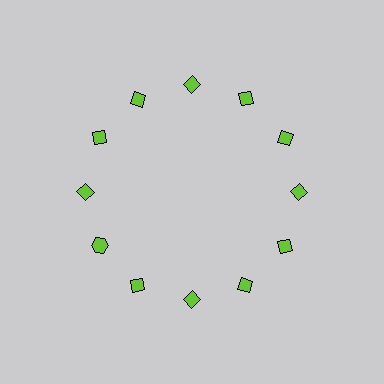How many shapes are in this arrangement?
There are 12 shapes arranged in a ring pattern.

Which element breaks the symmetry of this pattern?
The lime hexagon at roughly the 8 o'clock position breaks the symmetry. All other shapes are lime diamonds.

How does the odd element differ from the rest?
It has a different shape: hexagon instead of diamond.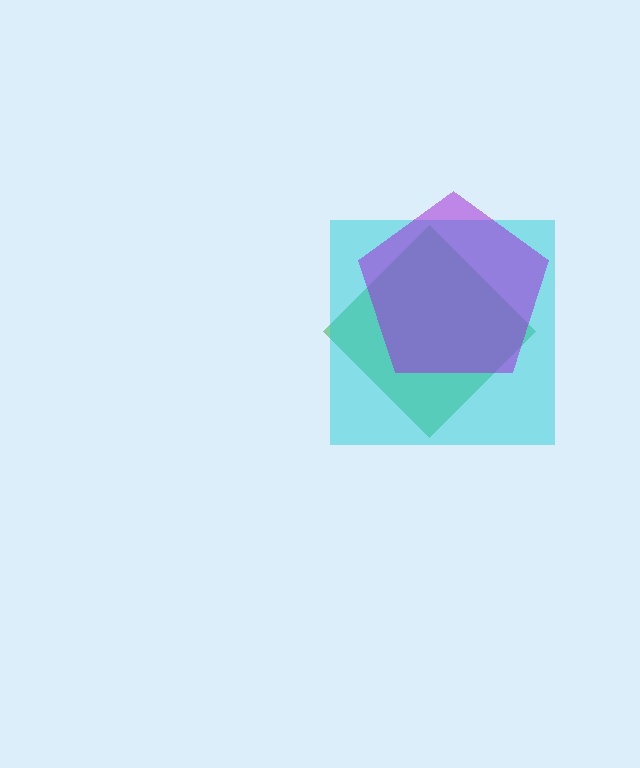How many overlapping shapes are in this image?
There are 3 overlapping shapes in the image.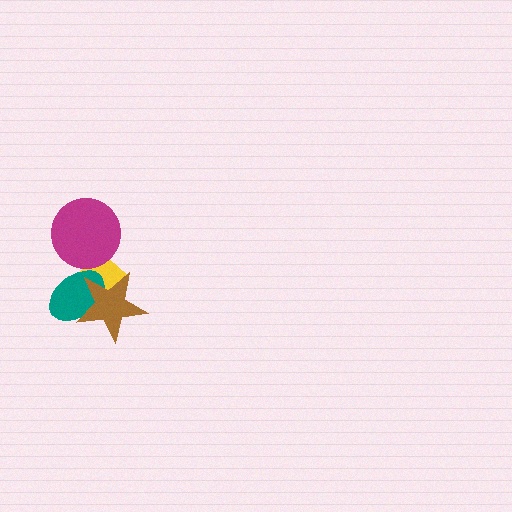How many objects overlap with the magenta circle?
1 object overlaps with the magenta circle.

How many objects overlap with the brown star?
2 objects overlap with the brown star.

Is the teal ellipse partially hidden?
Yes, it is partially covered by another shape.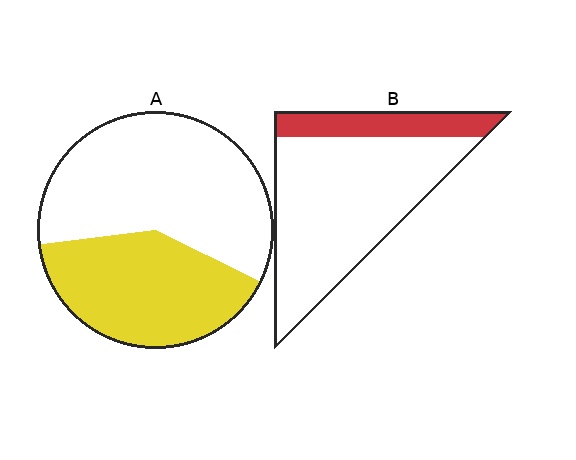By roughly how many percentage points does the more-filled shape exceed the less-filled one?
By roughly 20 percentage points (A over B).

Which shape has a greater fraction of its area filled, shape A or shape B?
Shape A.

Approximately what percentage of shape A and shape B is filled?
A is approximately 40% and B is approximately 20%.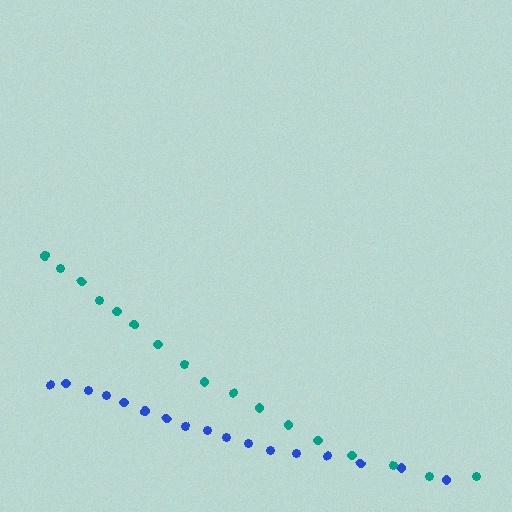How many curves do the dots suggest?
There are 2 distinct paths.